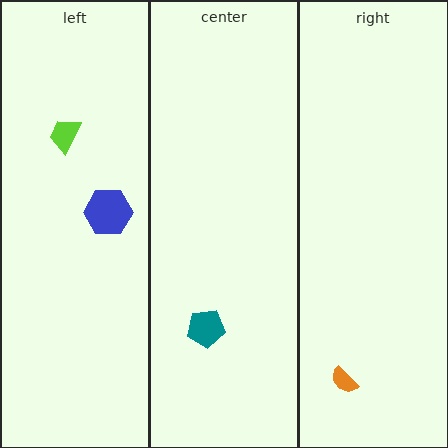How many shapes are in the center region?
1.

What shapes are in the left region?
The blue hexagon, the lime trapezoid.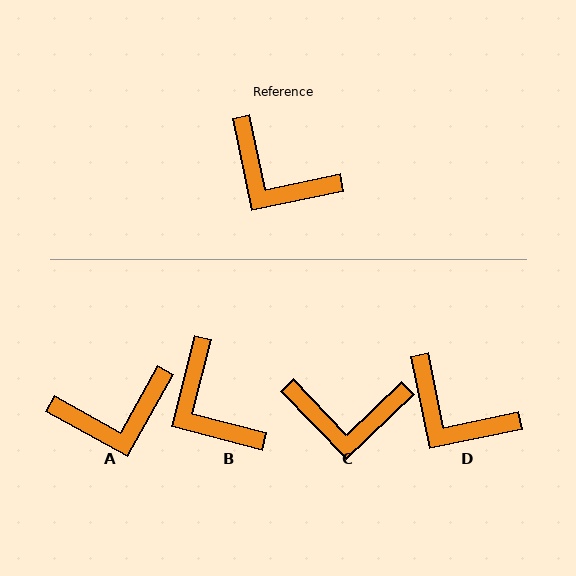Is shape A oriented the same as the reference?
No, it is off by about 49 degrees.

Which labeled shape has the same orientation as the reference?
D.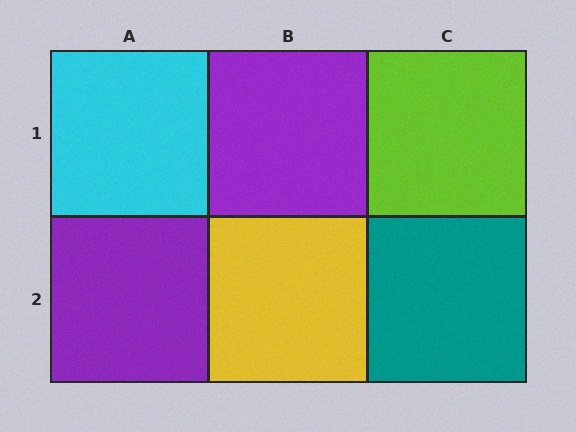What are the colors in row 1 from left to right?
Cyan, purple, lime.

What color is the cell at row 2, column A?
Purple.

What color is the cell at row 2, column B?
Yellow.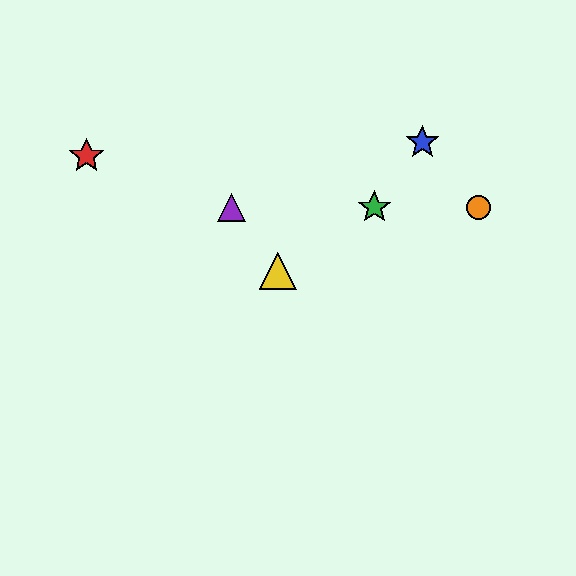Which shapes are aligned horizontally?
The green star, the purple triangle, the orange circle are aligned horizontally.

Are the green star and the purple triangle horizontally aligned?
Yes, both are at y≈207.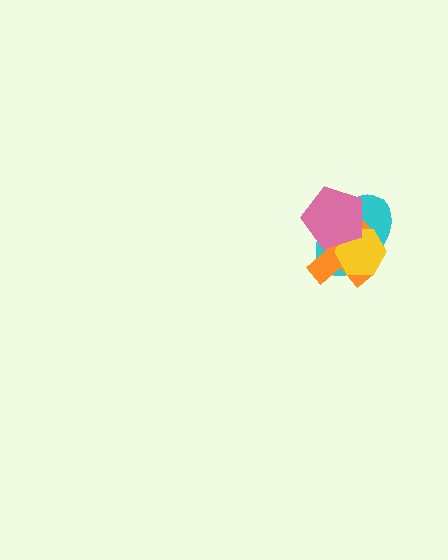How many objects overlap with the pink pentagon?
3 objects overlap with the pink pentagon.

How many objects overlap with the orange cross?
3 objects overlap with the orange cross.